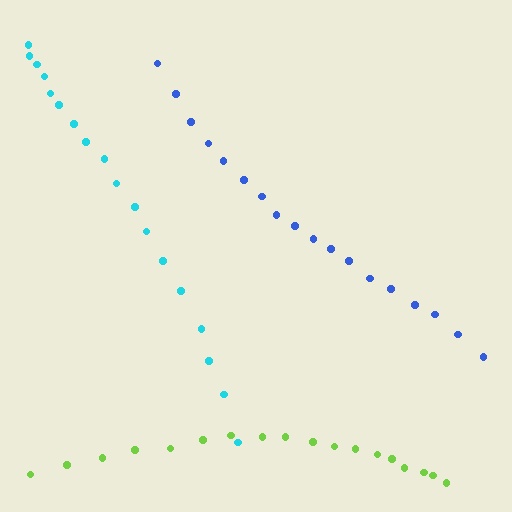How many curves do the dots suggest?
There are 3 distinct paths.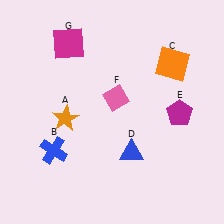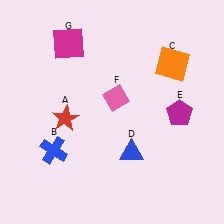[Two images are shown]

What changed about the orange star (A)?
In Image 1, A is orange. In Image 2, it changed to red.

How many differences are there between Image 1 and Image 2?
There is 1 difference between the two images.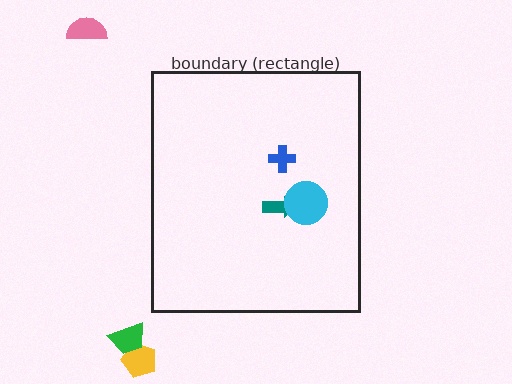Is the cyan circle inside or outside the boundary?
Inside.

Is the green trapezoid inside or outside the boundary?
Outside.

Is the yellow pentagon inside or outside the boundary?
Outside.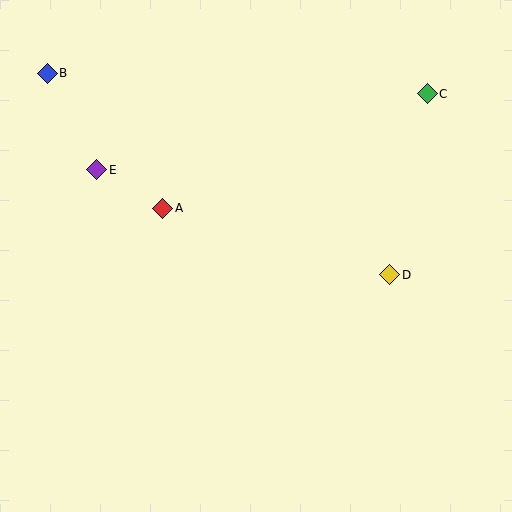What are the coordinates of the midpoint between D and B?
The midpoint between D and B is at (219, 174).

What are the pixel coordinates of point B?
Point B is at (47, 73).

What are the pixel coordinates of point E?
Point E is at (97, 170).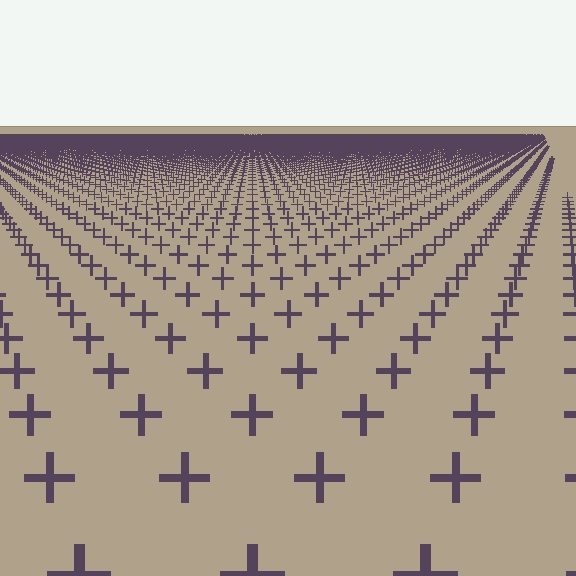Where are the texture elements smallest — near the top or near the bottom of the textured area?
Near the top.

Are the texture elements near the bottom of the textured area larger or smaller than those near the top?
Larger. Near the bottom, elements are closer to the viewer and appear at a bigger on-screen size.